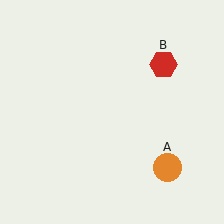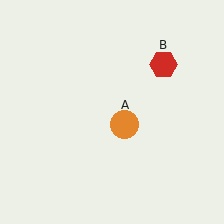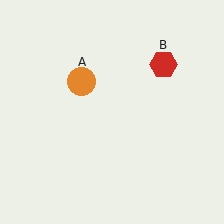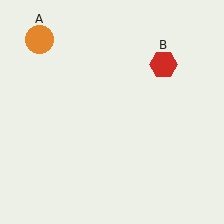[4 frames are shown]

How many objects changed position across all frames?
1 object changed position: orange circle (object A).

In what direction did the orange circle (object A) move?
The orange circle (object A) moved up and to the left.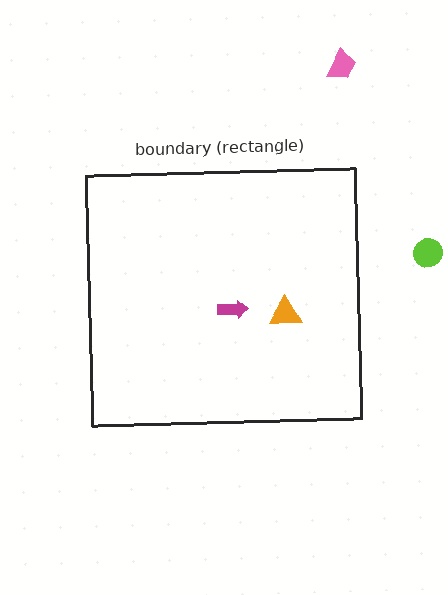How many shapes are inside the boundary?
2 inside, 2 outside.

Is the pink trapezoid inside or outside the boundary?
Outside.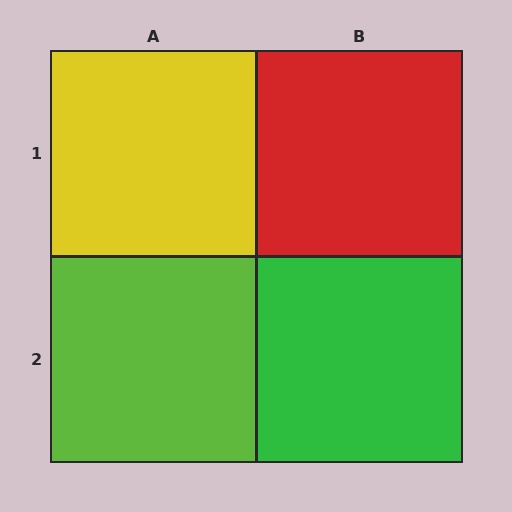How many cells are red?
1 cell is red.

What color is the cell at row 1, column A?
Yellow.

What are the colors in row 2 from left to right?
Lime, green.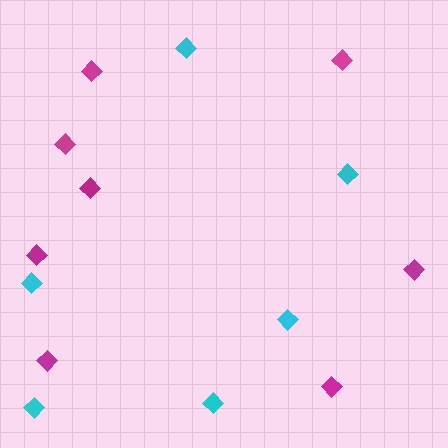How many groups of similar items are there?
There are 2 groups: one group of magenta diamonds (8) and one group of cyan diamonds (6).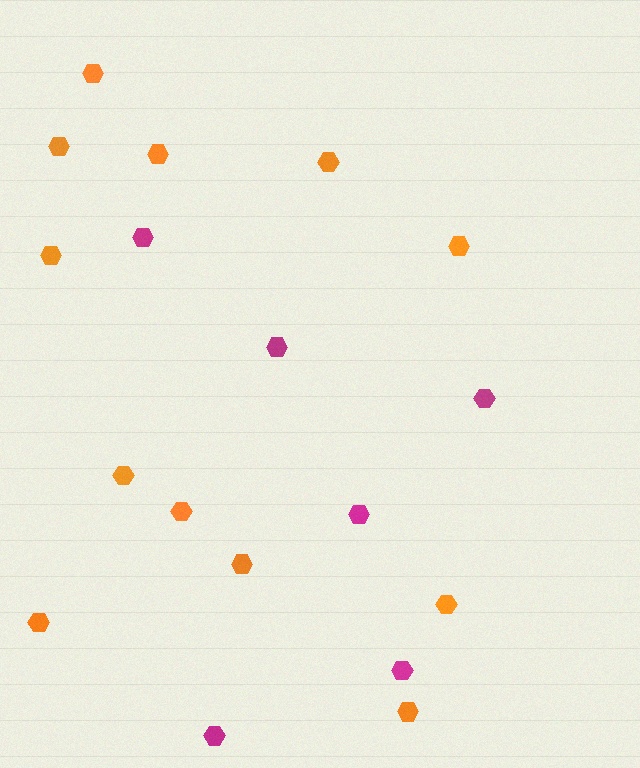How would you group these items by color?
There are 2 groups: one group of orange hexagons (12) and one group of magenta hexagons (6).